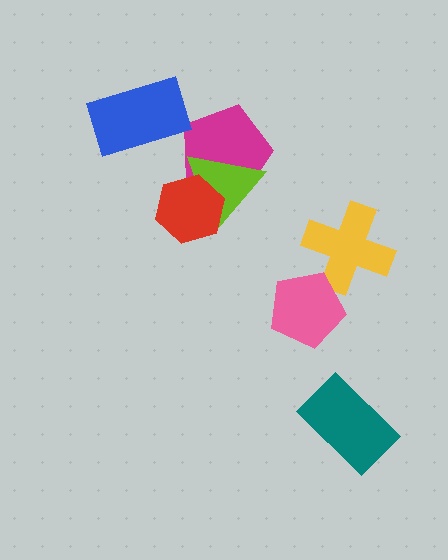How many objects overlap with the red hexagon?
2 objects overlap with the red hexagon.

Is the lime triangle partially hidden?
Yes, it is partially covered by another shape.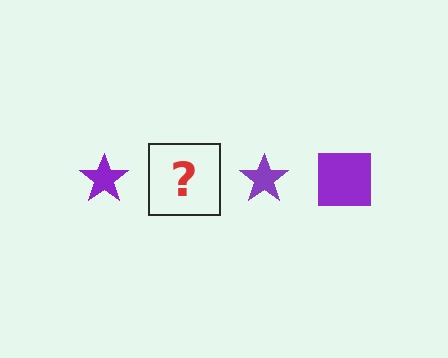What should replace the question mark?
The question mark should be replaced with a purple square.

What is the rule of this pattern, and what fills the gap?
The rule is that the pattern cycles through star, square shapes in purple. The gap should be filled with a purple square.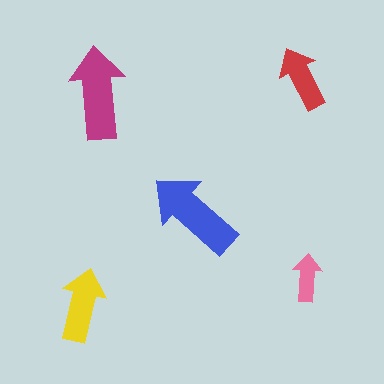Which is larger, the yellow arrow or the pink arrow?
The yellow one.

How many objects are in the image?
There are 5 objects in the image.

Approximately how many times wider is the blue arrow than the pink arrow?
About 2 times wider.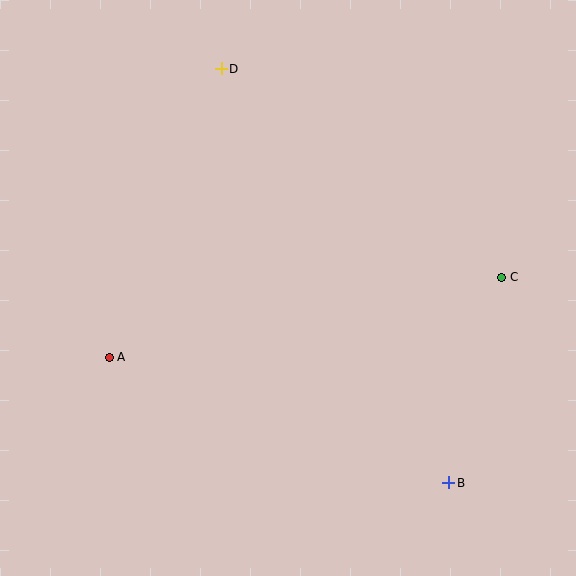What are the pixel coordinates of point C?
Point C is at (502, 277).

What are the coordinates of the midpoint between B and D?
The midpoint between B and D is at (335, 276).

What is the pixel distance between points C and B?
The distance between C and B is 212 pixels.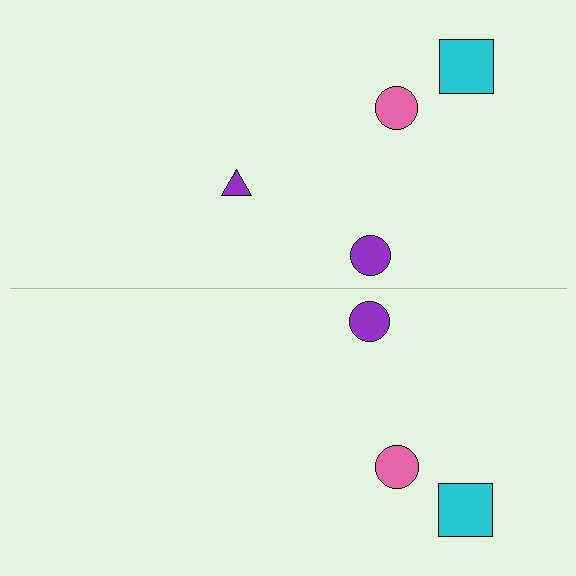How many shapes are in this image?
There are 7 shapes in this image.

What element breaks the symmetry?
A purple triangle is missing from the bottom side.